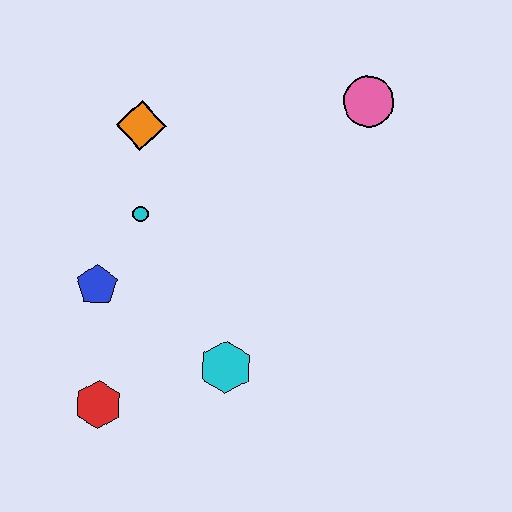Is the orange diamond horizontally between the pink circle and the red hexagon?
Yes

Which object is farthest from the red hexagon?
The pink circle is farthest from the red hexagon.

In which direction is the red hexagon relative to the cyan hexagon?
The red hexagon is to the left of the cyan hexagon.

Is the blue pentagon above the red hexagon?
Yes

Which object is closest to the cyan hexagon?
The red hexagon is closest to the cyan hexagon.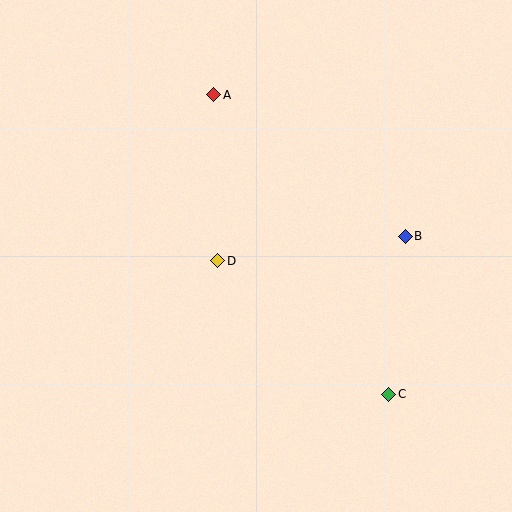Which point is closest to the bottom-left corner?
Point D is closest to the bottom-left corner.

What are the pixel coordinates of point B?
Point B is at (405, 236).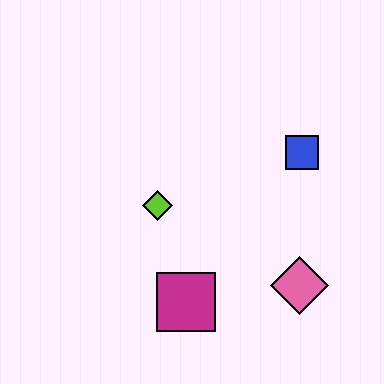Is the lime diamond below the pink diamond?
No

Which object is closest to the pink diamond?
The magenta square is closest to the pink diamond.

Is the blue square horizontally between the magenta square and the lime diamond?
No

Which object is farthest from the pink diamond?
The lime diamond is farthest from the pink diamond.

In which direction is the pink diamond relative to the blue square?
The pink diamond is below the blue square.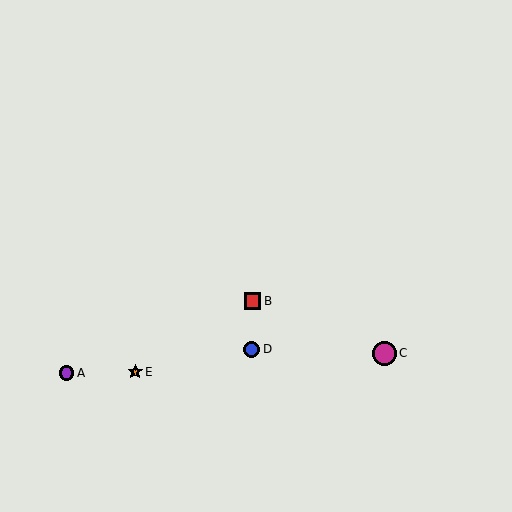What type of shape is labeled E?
Shape E is an orange star.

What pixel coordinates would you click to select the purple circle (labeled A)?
Click at (67, 373) to select the purple circle A.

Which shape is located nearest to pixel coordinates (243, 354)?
The blue circle (labeled D) at (252, 349) is nearest to that location.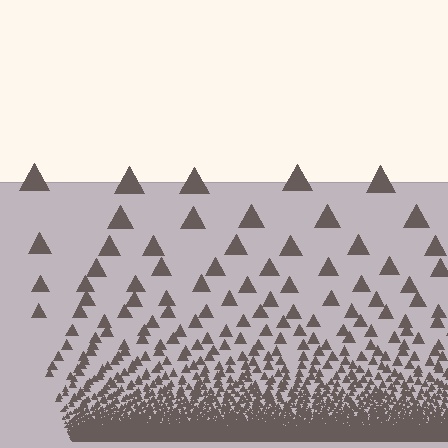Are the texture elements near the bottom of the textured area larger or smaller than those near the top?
Smaller. The gradient is inverted — elements near the bottom are smaller and denser.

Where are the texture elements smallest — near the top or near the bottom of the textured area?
Near the bottom.